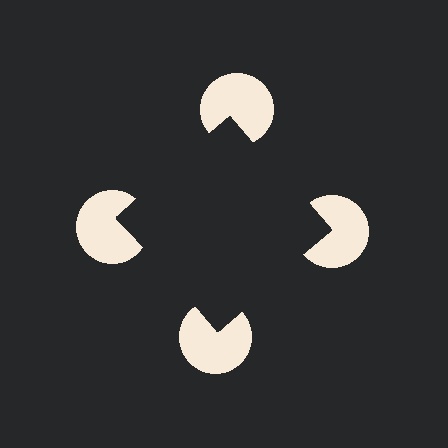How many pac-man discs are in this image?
There are 4 — one at each vertex of the illusory square.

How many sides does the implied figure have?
4 sides.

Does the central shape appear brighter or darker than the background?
It typically appears slightly darker than the background, even though no actual brightness change is drawn.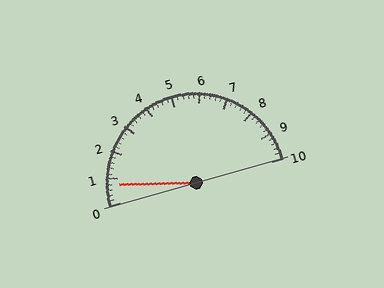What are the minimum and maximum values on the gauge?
The gauge ranges from 0 to 10.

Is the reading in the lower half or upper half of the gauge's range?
The reading is in the lower half of the range (0 to 10).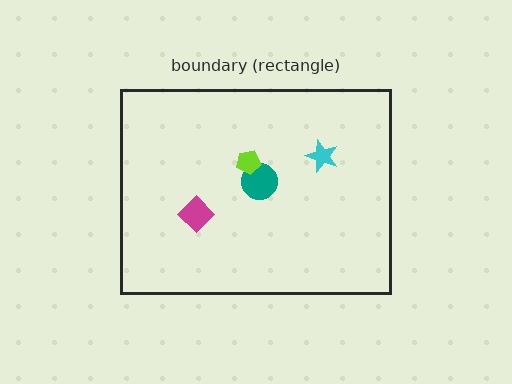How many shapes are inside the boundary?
4 inside, 0 outside.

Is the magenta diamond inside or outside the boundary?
Inside.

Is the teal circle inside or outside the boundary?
Inside.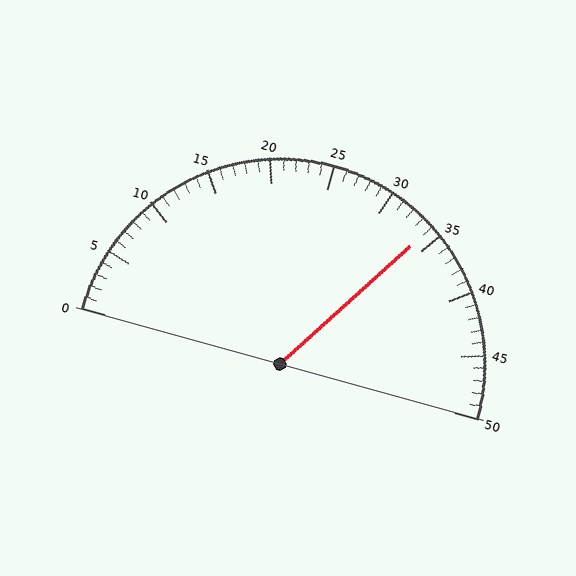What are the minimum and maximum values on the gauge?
The gauge ranges from 0 to 50.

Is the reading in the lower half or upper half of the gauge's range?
The reading is in the upper half of the range (0 to 50).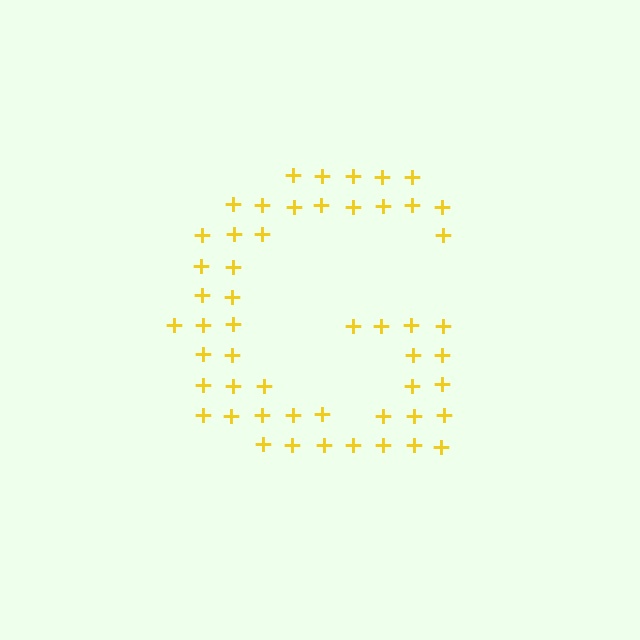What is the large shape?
The large shape is the letter G.